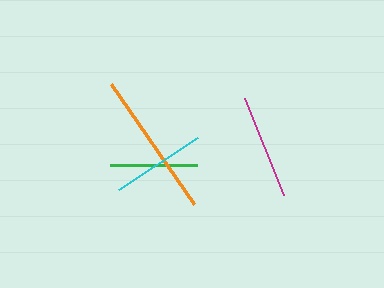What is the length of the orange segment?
The orange segment is approximately 145 pixels long.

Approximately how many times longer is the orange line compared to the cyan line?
The orange line is approximately 1.5 times the length of the cyan line.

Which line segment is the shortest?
The green line is the shortest at approximately 87 pixels.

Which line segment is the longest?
The orange line is the longest at approximately 145 pixels.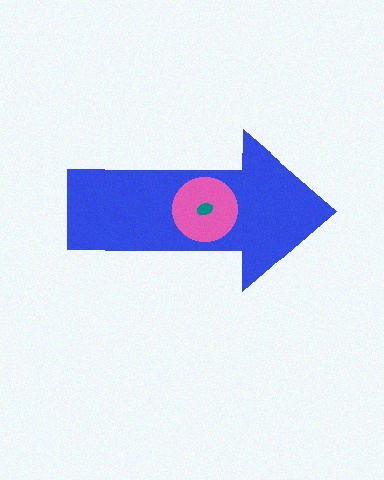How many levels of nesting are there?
3.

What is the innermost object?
The teal ellipse.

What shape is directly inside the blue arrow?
The pink circle.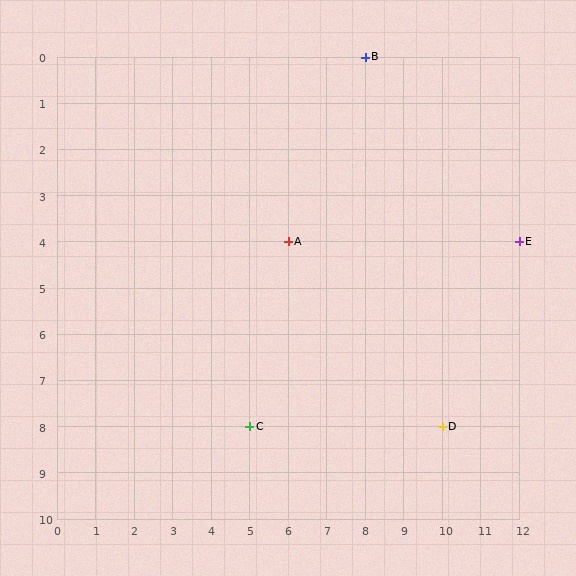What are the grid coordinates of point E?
Point E is at grid coordinates (12, 4).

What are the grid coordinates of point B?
Point B is at grid coordinates (8, 0).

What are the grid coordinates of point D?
Point D is at grid coordinates (10, 8).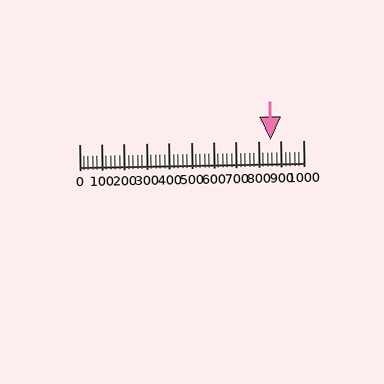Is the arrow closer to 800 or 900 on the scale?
The arrow is closer to 900.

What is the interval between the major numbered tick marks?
The major tick marks are spaced 100 units apart.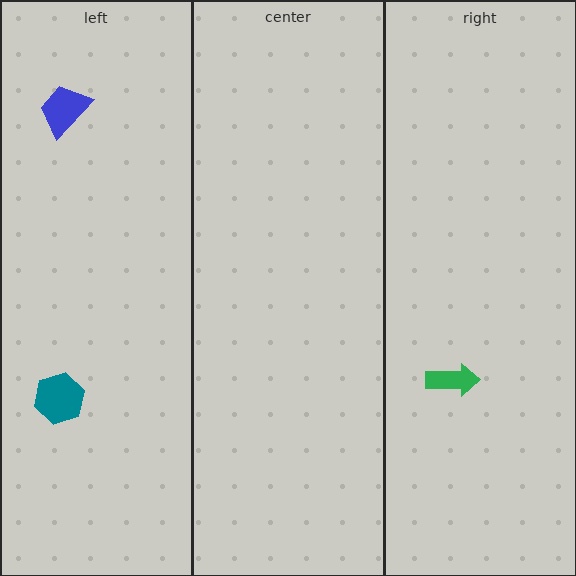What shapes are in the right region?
The green arrow.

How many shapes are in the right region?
1.